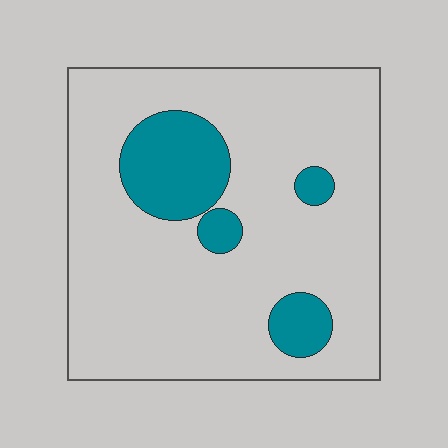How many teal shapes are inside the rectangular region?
4.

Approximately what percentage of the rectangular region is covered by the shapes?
Approximately 15%.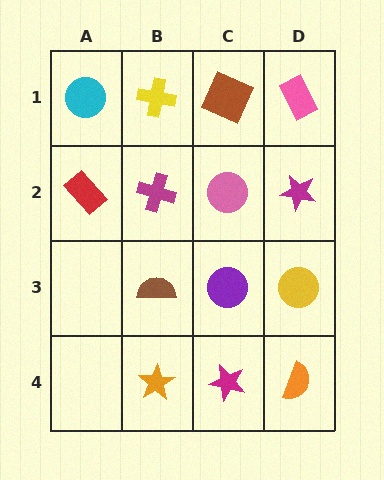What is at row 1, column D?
A pink rectangle.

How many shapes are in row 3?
3 shapes.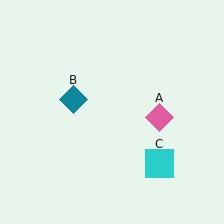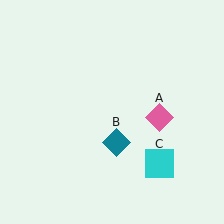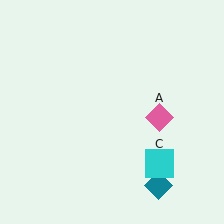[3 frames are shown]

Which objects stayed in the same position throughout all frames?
Pink diamond (object A) and cyan square (object C) remained stationary.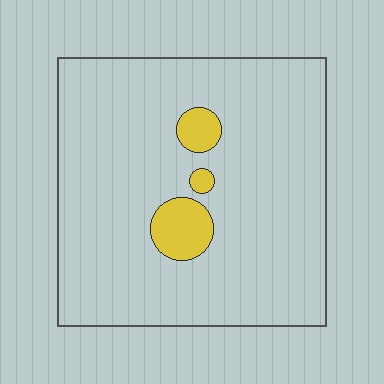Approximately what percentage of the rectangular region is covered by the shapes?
Approximately 5%.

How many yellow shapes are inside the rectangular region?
3.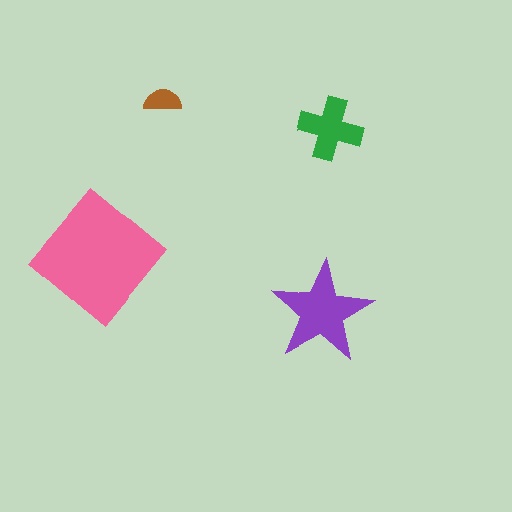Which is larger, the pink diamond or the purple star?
The pink diamond.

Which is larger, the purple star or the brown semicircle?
The purple star.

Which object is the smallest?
The brown semicircle.